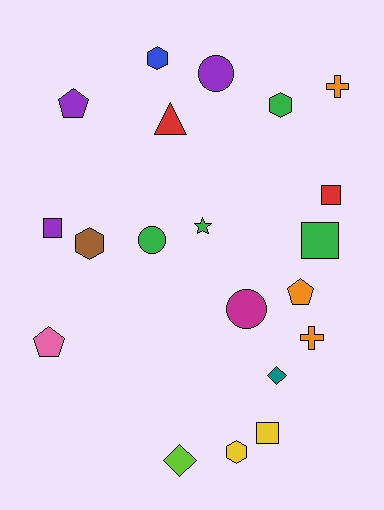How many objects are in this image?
There are 20 objects.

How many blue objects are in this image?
There is 1 blue object.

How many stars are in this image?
There is 1 star.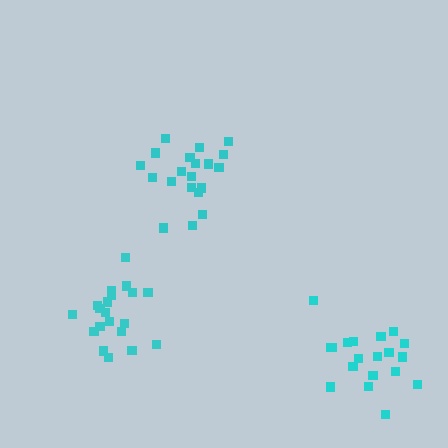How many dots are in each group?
Group 1: 21 dots, Group 2: 20 dots, Group 3: 19 dots (60 total).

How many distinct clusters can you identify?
There are 3 distinct clusters.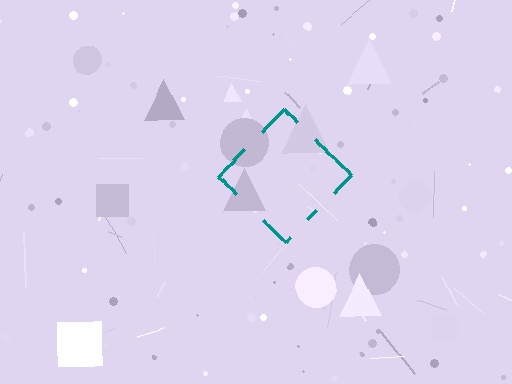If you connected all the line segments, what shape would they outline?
They would outline a diamond.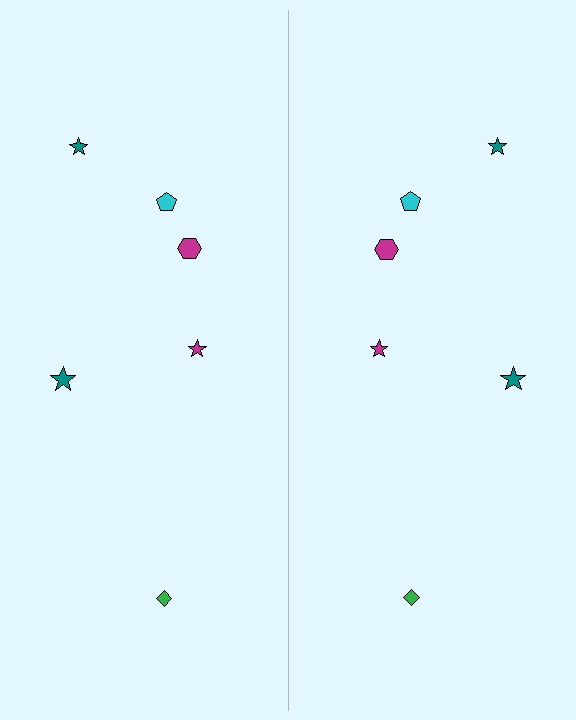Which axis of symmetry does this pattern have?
The pattern has a vertical axis of symmetry running through the center of the image.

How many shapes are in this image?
There are 12 shapes in this image.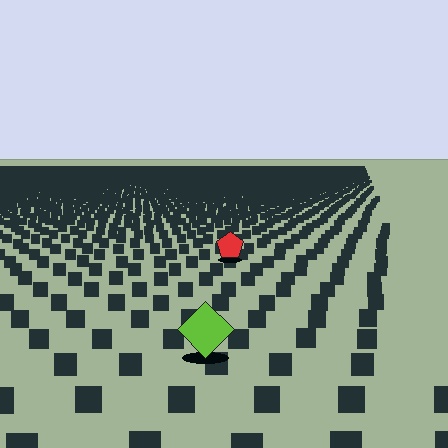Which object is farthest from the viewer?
The red pentagon is farthest from the viewer. It appears smaller and the ground texture around it is denser.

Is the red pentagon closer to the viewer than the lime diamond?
No. The lime diamond is closer — you can tell from the texture gradient: the ground texture is coarser near it.